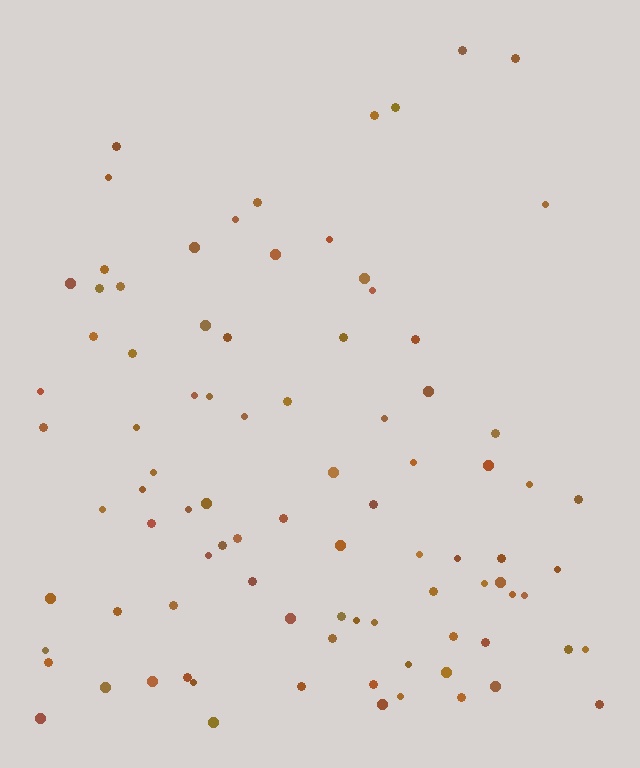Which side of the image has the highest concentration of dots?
The bottom.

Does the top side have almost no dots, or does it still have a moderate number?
Still a moderate number, just noticeably fewer than the bottom.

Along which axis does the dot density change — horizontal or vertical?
Vertical.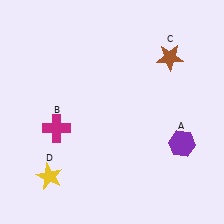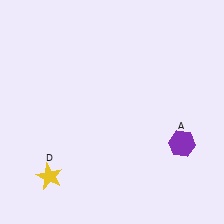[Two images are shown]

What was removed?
The brown star (C), the magenta cross (B) were removed in Image 2.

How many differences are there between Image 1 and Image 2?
There are 2 differences between the two images.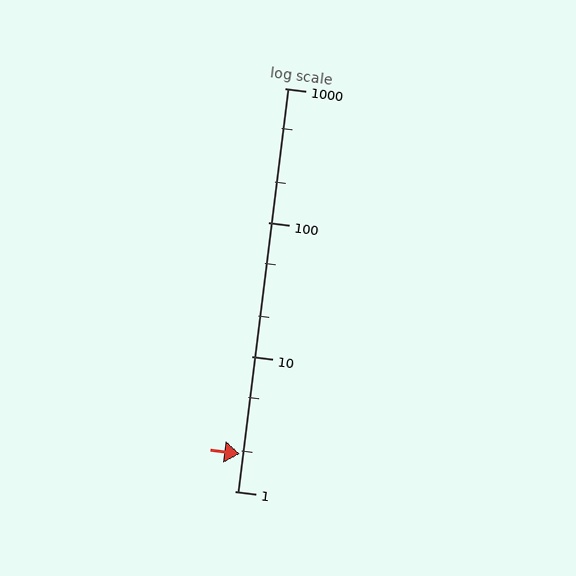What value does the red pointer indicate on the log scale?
The pointer indicates approximately 1.9.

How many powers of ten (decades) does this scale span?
The scale spans 3 decades, from 1 to 1000.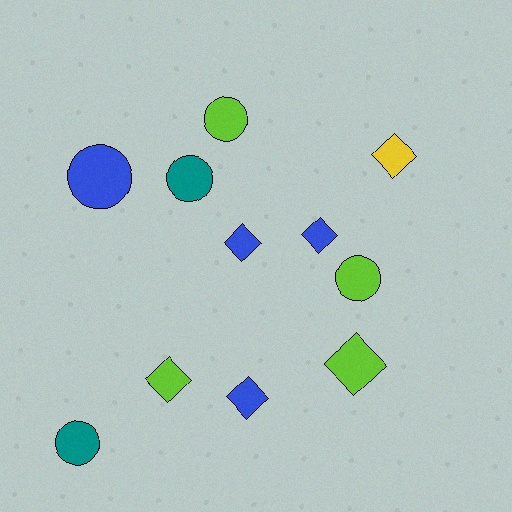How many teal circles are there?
There are 2 teal circles.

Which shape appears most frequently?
Diamond, with 6 objects.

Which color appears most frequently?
Lime, with 4 objects.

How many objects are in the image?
There are 11 objects.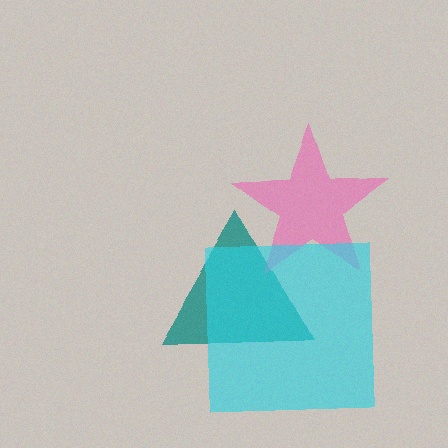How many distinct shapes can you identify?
There are 3 distinct shapes: a teal triangle, a pink star, a cyan square.